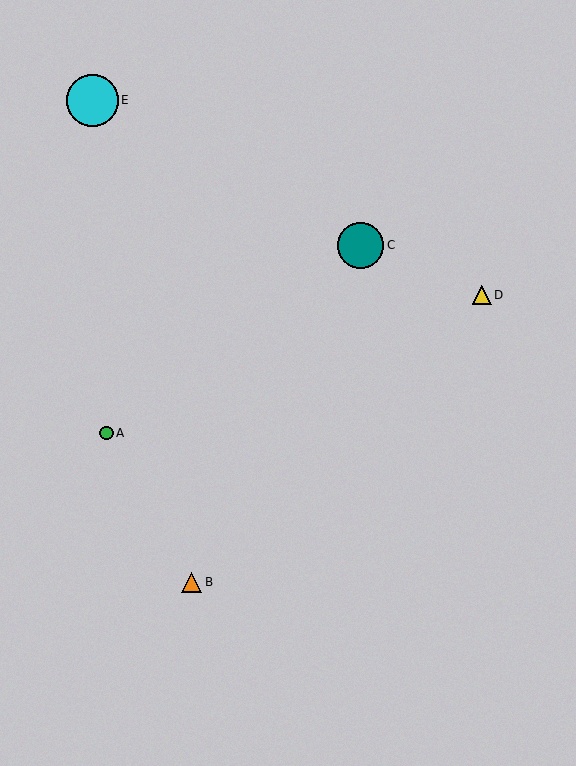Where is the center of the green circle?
The center of the green circle is at (106, 433).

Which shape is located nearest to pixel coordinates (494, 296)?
The yellow triangle (labeled D) at (482, 295) is nearest to that location.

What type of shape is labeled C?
Shape C is a teal circle.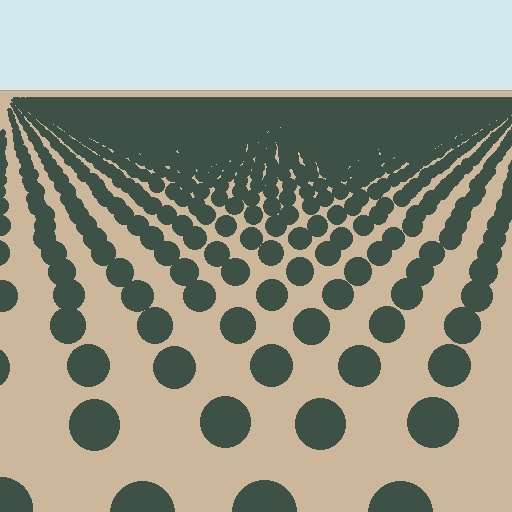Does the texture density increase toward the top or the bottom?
Density increases toward the top.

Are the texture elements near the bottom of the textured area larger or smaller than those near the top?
Larger. Near the bottom, elements are closer to the viewer and appear at a bigger on-screen size.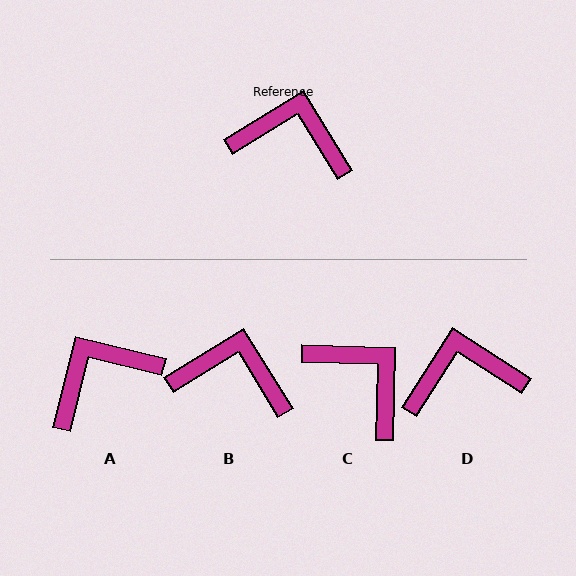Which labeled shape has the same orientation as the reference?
B.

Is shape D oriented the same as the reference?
No, it is off by about 26 degrees.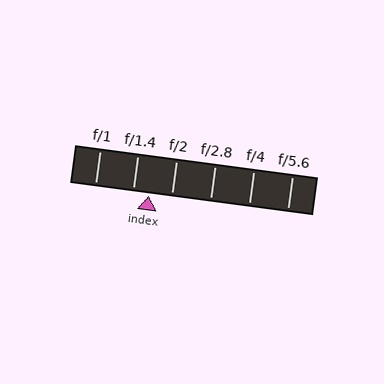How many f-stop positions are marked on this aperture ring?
There are 6 f-stop positions marked.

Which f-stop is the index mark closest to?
The index mark is closest to f/1.4.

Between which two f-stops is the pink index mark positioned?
The index mark is between f/1.4 and f/2.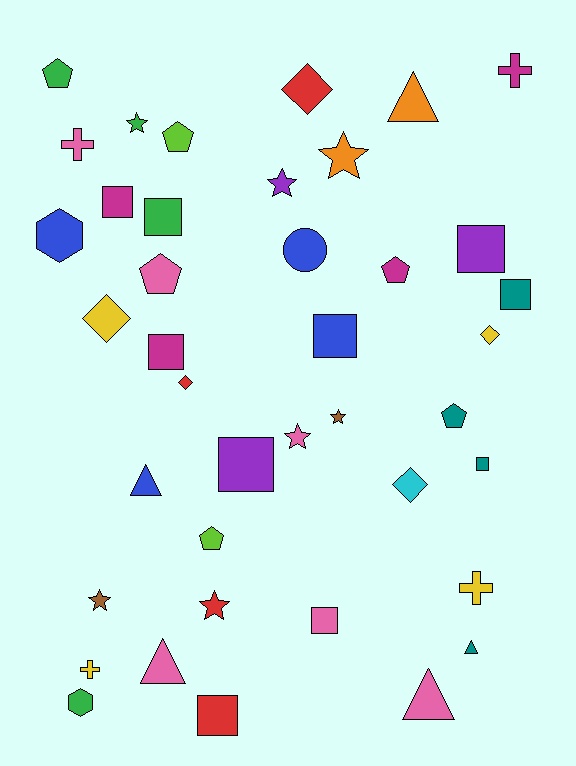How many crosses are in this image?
There are 4 crosses.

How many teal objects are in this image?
There are 4 teal objects.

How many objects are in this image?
There are 40 objects.